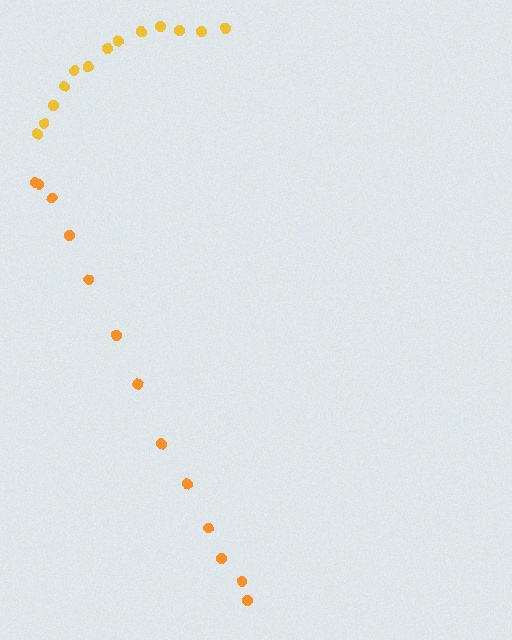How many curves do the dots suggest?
There are 2 distinct paths.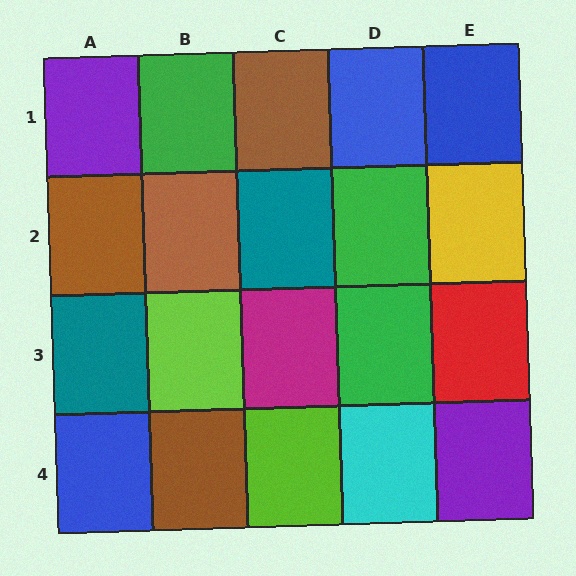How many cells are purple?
2 cells are purple.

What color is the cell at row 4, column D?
Cyan.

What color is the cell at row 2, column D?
Green.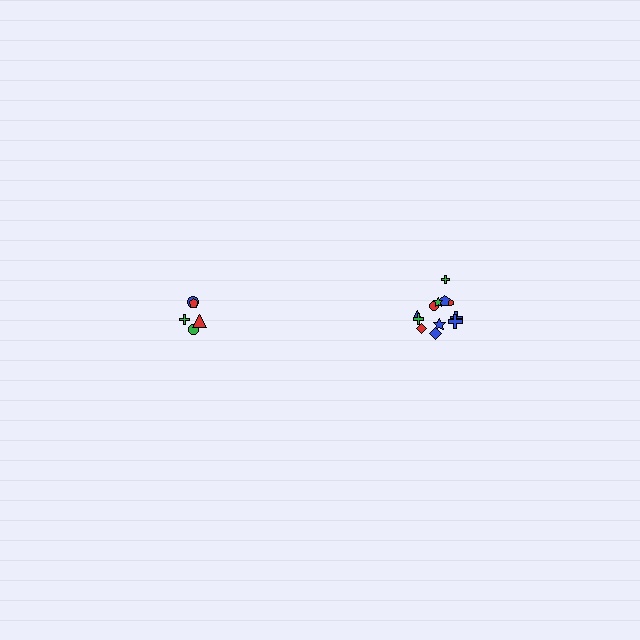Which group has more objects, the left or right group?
The right group.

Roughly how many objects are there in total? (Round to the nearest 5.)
Roughly 15 objects in total.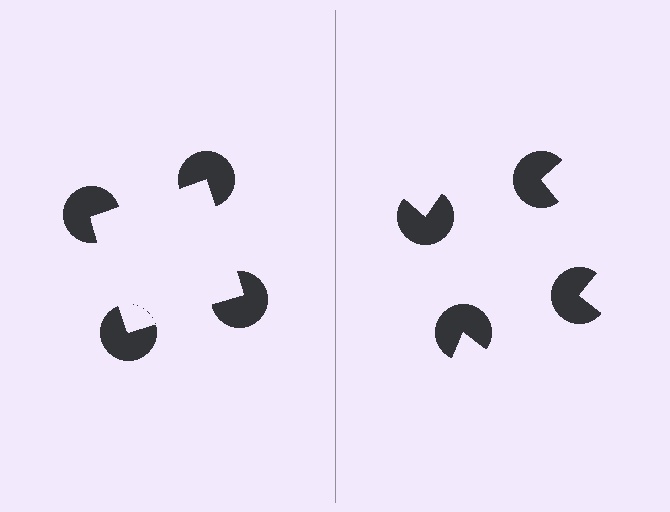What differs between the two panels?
The pac-man discs are positioned identically on both sides; only the wedge orientations differ. On the left they align to a square; on the right they are misaligned.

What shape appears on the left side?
An illusory square.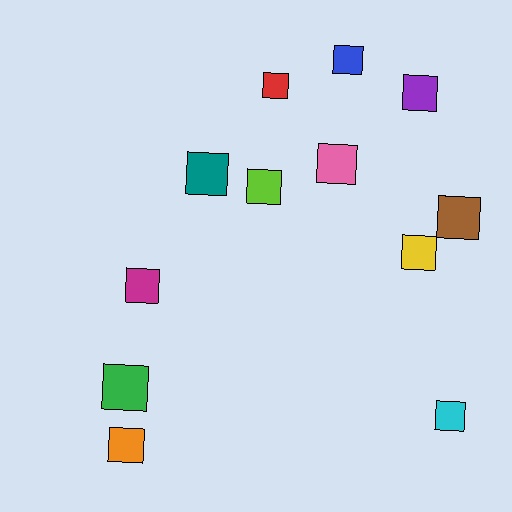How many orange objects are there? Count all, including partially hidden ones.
There is 1 orange object.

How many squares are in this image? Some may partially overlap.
There are 12 squares.